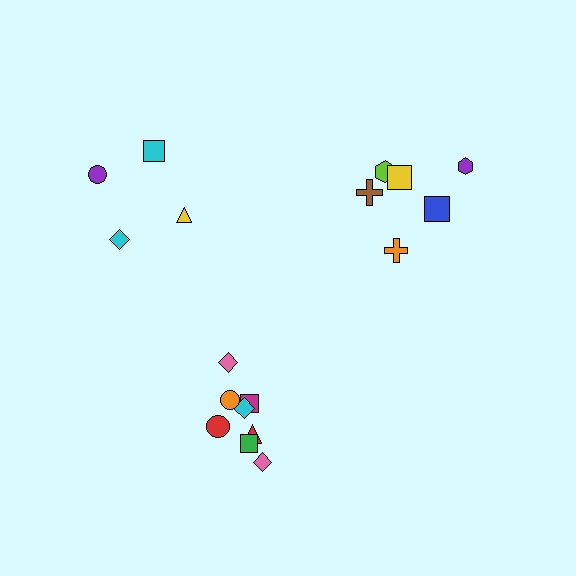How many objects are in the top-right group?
There are 6 objects.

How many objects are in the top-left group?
There are 4 objects.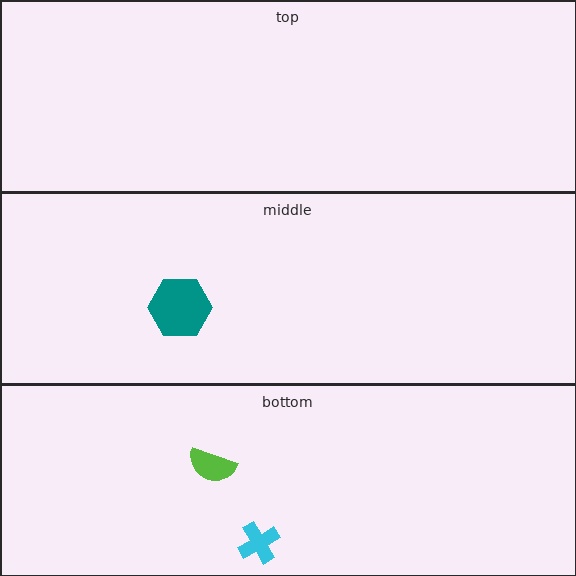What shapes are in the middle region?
The teal hexagon.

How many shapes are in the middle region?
1.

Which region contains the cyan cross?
The bottom region.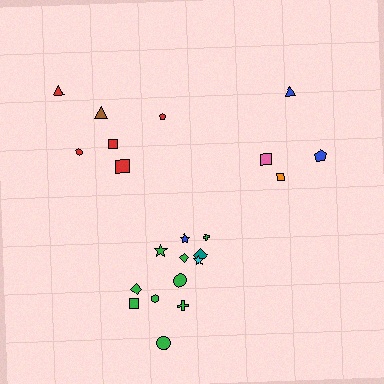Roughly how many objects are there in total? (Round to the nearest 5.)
Roughly 20 objects in total.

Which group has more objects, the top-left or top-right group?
The top-left group.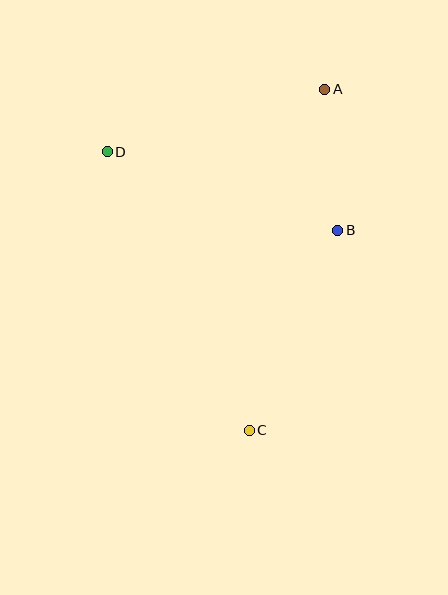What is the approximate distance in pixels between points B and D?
The distance between B and D is approximately 244 pixels.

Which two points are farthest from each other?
Points A and C are farthest from each other.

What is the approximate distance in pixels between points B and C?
The distance between B and C is approximately 219 pixels.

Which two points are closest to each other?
Points A and B are closest to each other.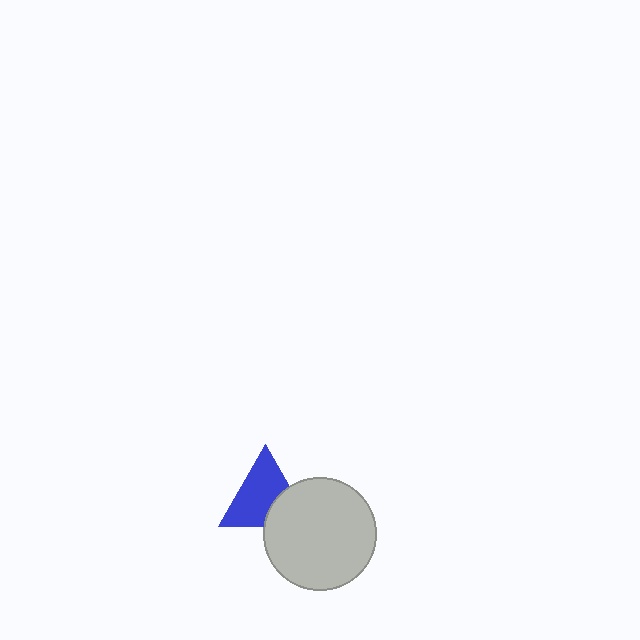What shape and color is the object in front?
The object in front is a light gray circle.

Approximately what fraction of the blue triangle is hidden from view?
Roughly 30% of the blue triangle is hidden behind the light gray circle.